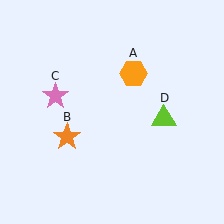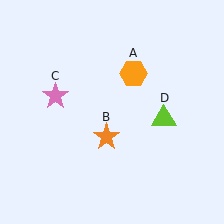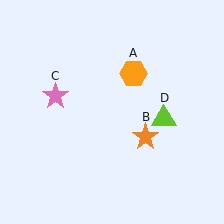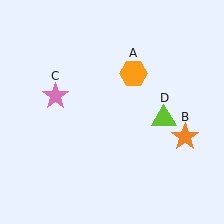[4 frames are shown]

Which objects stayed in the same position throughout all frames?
Orange hexagon (object A) and pink star (object C) and lime triangle (object D) remained stationary.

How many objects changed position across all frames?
1 object changed position: orange star (object B).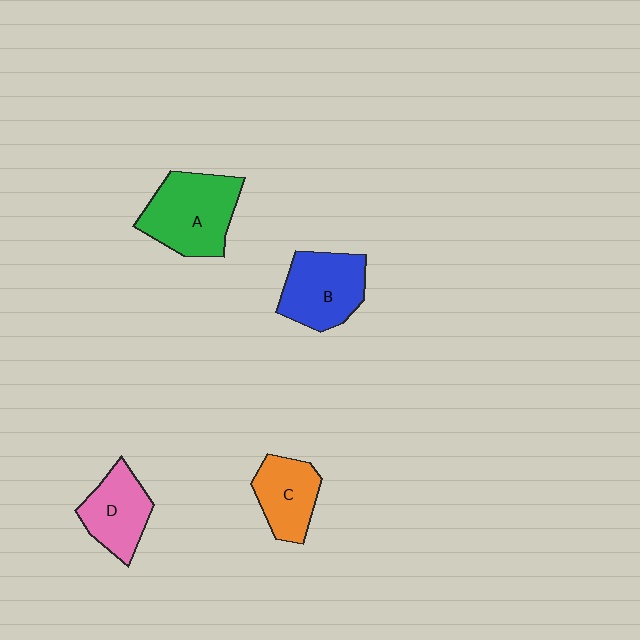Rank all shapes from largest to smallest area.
From largest to smallest: A (green), B (blue), D (pink), C (orange).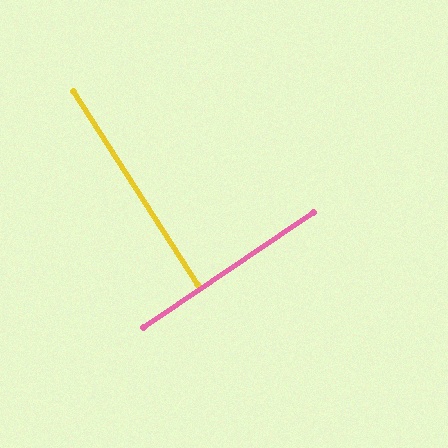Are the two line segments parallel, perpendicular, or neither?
Perpendicular — they meet at approximately 88°.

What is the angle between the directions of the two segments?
Approximately 88 degrees.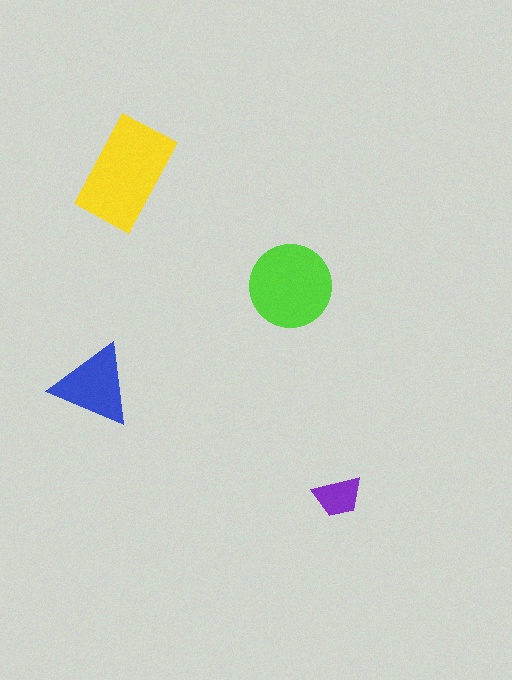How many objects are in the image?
There are 4 objects in the image.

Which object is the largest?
The yellow rectangle.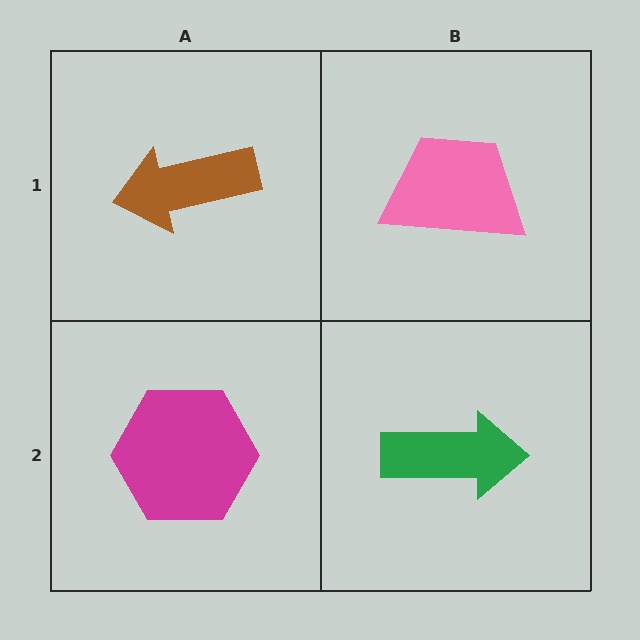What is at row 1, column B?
A pink trapezoid.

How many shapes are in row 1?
2 shapes.